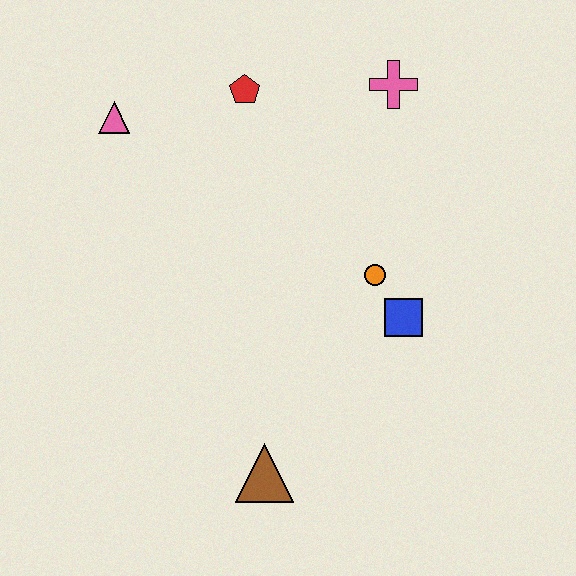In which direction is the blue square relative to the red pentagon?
The blue square is below the red pentagon.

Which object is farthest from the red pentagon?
The brown triangle is farthest from the red pentagon.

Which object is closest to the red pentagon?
The pink triangle is closest to the red pentagon.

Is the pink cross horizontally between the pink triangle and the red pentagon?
No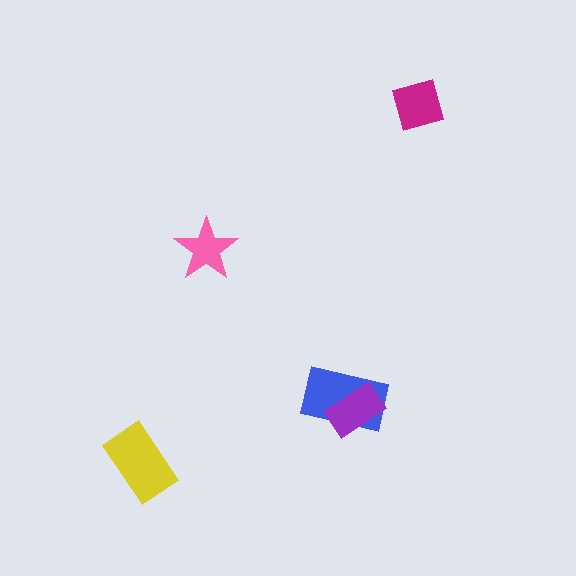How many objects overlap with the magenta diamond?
0 objects overlap with the magenta diamond.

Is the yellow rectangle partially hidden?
No, no other shape covers it.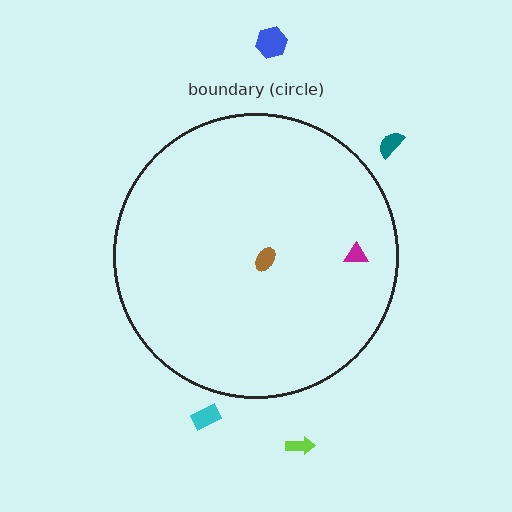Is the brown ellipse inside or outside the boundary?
Inside.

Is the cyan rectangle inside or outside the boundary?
Outside.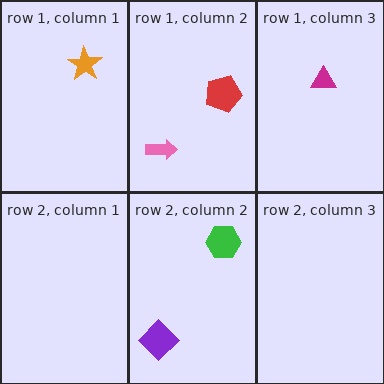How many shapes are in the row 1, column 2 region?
2.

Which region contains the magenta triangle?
The row 1, column 3 region.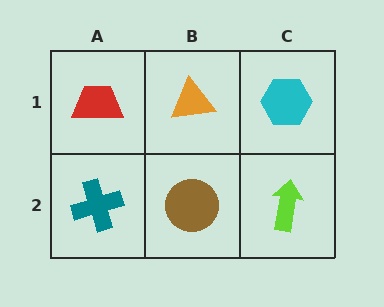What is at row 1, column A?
A red trapezoid.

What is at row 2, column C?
A lime arrow.